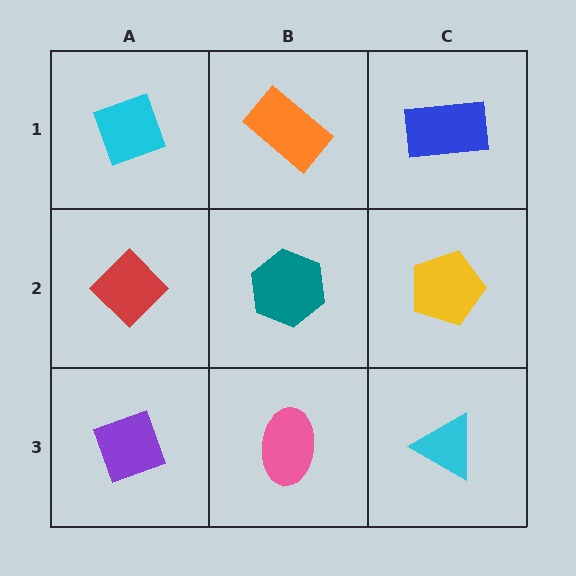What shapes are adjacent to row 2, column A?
A cyan diamond (row 1, column A), a purple diamond (row 3, column A), a teal hexagon (row 2, column B).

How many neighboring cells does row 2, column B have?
4.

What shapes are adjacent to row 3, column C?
A yellow pentagon (row 2, column C), a pink ellipse (row 3, column B).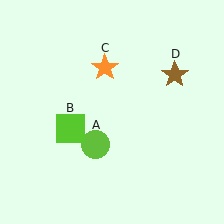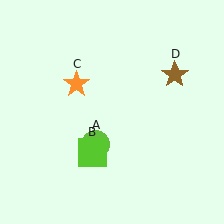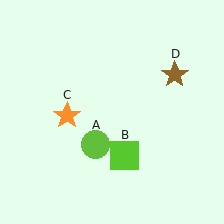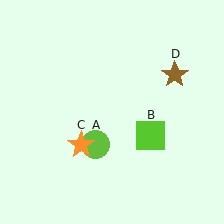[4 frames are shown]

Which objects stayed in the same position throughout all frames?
Lime circle (object A) and brown star (object D) remained stationary.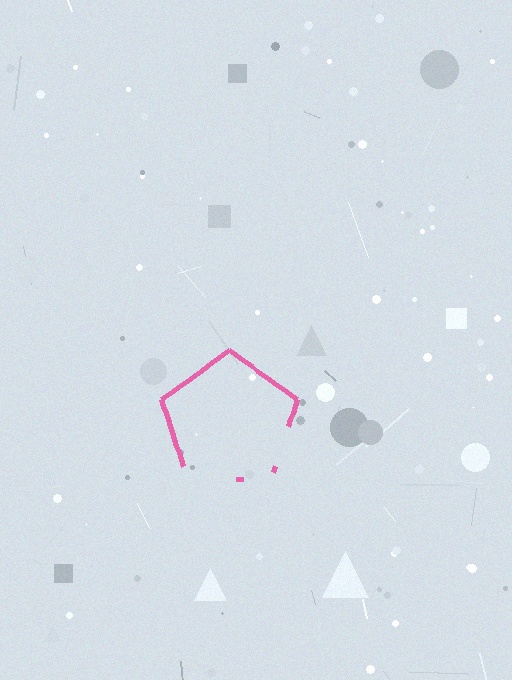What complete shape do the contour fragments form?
The contour fragments form a pentagon.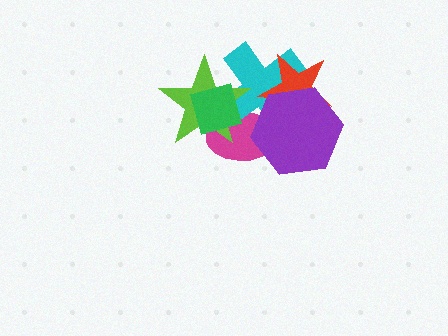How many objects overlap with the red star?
2 objects overlap with the red star.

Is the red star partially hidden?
Yes, it is partially covered by another shape.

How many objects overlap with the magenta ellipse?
4 objects overlap with the magenta ellipse.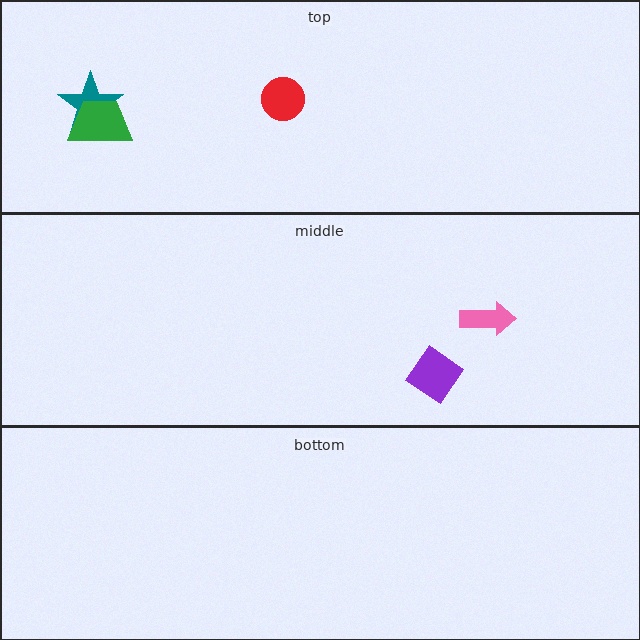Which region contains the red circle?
The top region.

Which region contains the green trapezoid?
The top region.